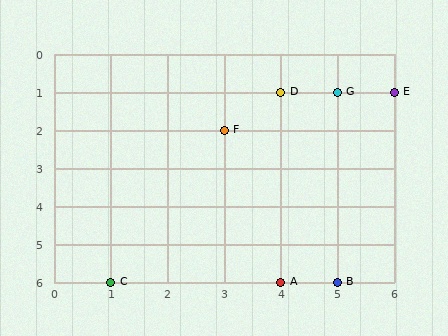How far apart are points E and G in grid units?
Points E and G are 1 column apart.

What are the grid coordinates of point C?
Point C is at grid coordinates (1, 6).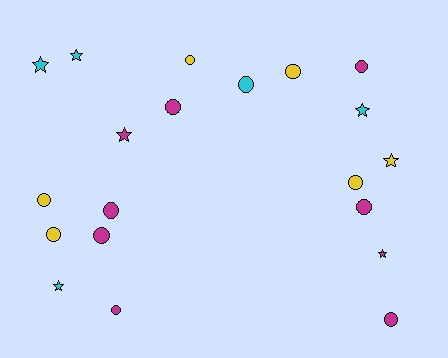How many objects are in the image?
There are 20 objects.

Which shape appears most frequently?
Circle, with 13 objects.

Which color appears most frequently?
Magenta, with 9 objects.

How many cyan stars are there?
There are 4 cyan stars.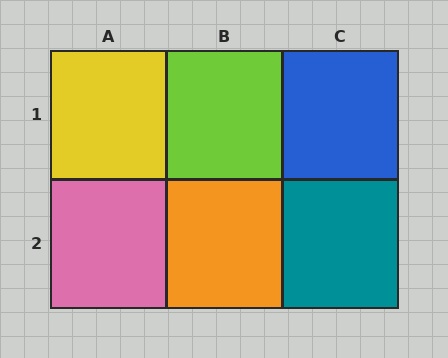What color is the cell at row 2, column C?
Teal.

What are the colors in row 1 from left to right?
Yellow, lime, blue.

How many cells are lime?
1 cell is lime.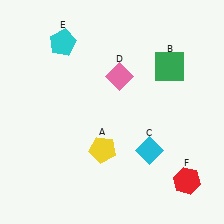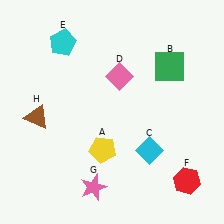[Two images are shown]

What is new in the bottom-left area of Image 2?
A pink star (G) was added in the bottom-left area of Image 2.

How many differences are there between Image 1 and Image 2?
There are 2 differences between the two images.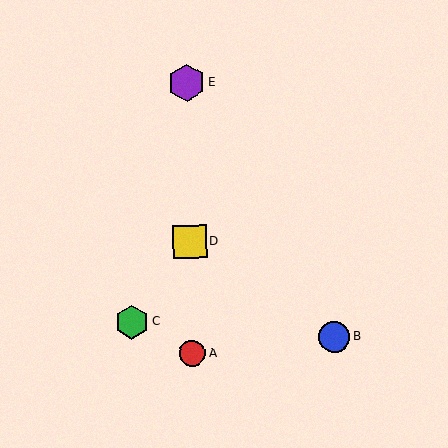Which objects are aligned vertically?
Objects A, D, E are aligned vertically.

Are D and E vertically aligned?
Yes, both are at x≈190.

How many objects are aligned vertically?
3 objects (A, D, E) are aligned vertically.